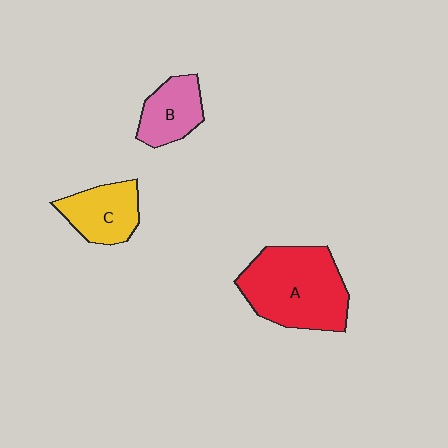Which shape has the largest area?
Shape A (red).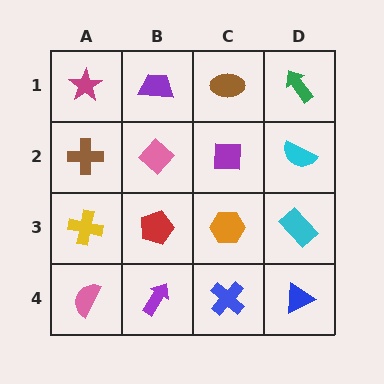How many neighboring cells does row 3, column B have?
4.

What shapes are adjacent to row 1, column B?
A pink diamond (row 2, column B), a magenta star (row 1, column A), a brown ellipse (row 1, column C).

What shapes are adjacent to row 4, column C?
An orange hexagon (row 3, column C), a purple arrow (row 4, column B), a blue triangle (row 4, column D).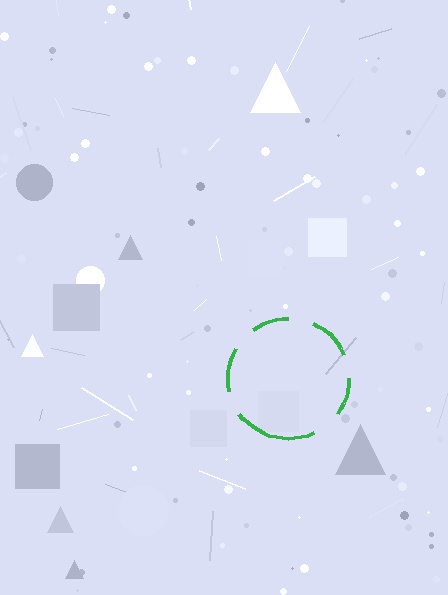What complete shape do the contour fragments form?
The contour fragments form a circle.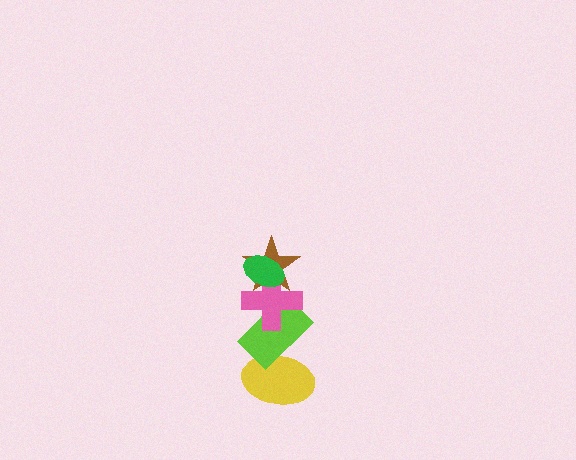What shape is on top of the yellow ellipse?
The lime rectangle is on top of the yellow ellipse.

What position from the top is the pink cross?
The pink cross is 3rd from the top.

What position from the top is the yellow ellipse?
The yellow ellipse is 5th from the top.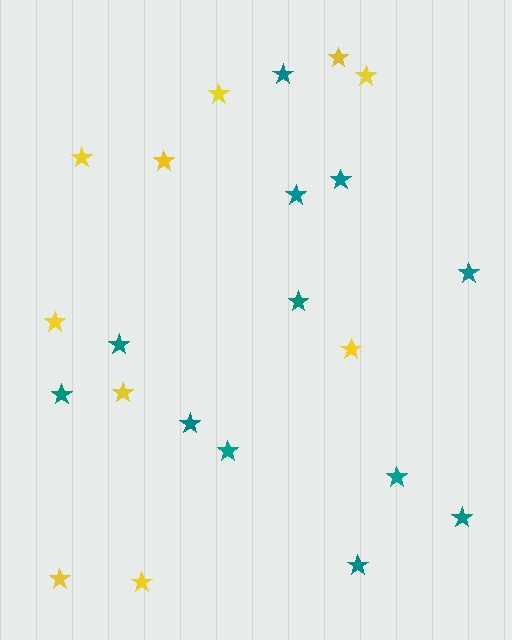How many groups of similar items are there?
There are 2 groups: one group of yellow stars (10) and one group of teal stars (12).